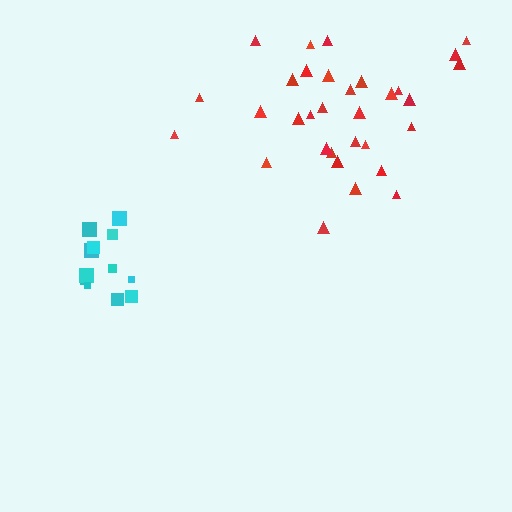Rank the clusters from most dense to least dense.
cyan, red.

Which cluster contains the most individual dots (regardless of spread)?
Red (32).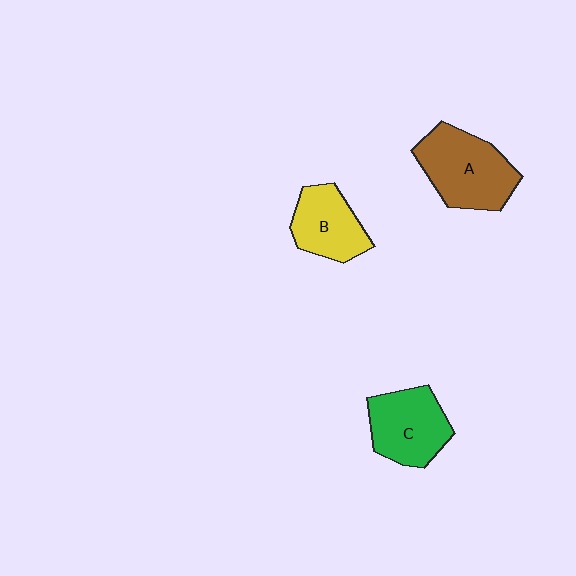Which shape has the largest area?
Shape A (brown).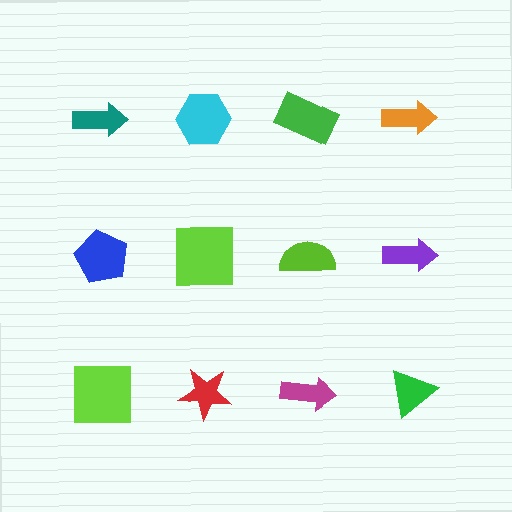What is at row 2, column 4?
A purple arrow.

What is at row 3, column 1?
A lime square.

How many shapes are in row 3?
4 shapes.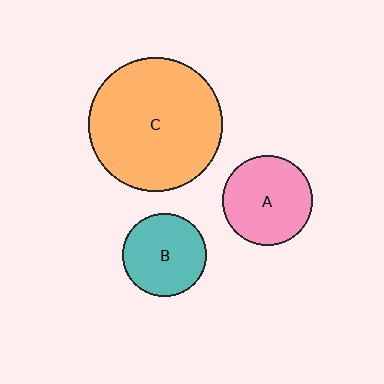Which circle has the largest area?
Circle C (orange).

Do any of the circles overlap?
No, none of the circles overlap.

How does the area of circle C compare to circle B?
Approximately 2.6 times.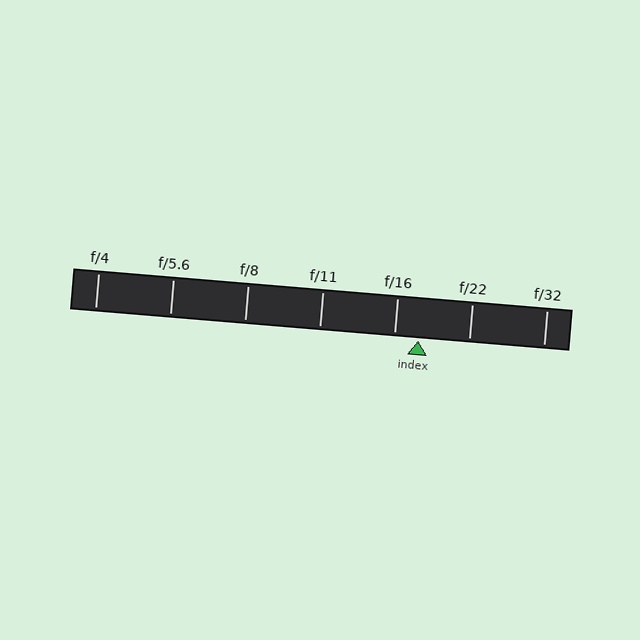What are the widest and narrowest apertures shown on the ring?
The widest aperture shown is f/4 and the narrowest is f/32.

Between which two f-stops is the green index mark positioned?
The index mark is between f/16 and f/22.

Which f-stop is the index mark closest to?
The index mark is closest to f/16.